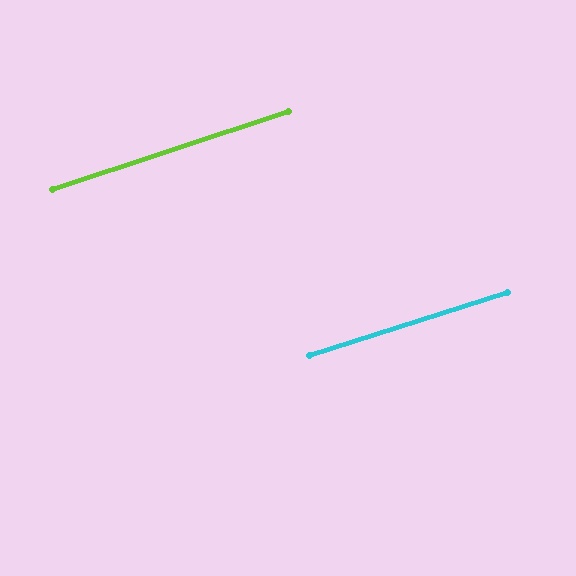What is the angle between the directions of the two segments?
Approximately 1 degree.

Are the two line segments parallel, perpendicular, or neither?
Parallel — their directions differ by only 0.5°.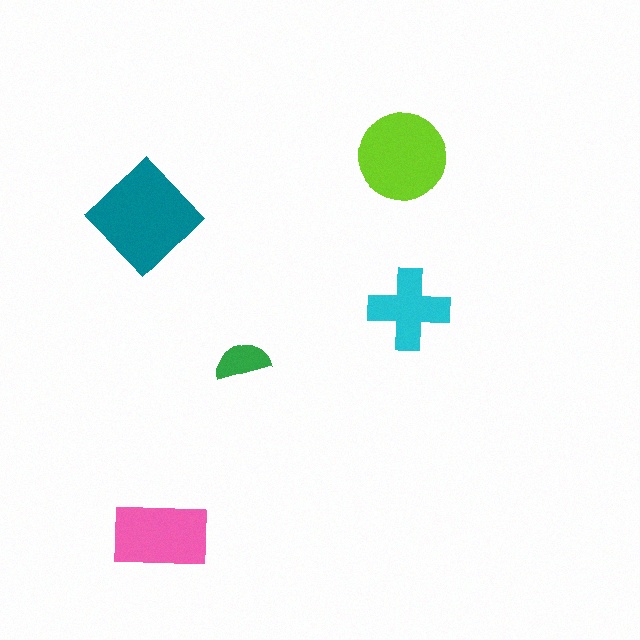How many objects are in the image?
There are 5 objects in the image.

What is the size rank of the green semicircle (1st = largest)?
5th.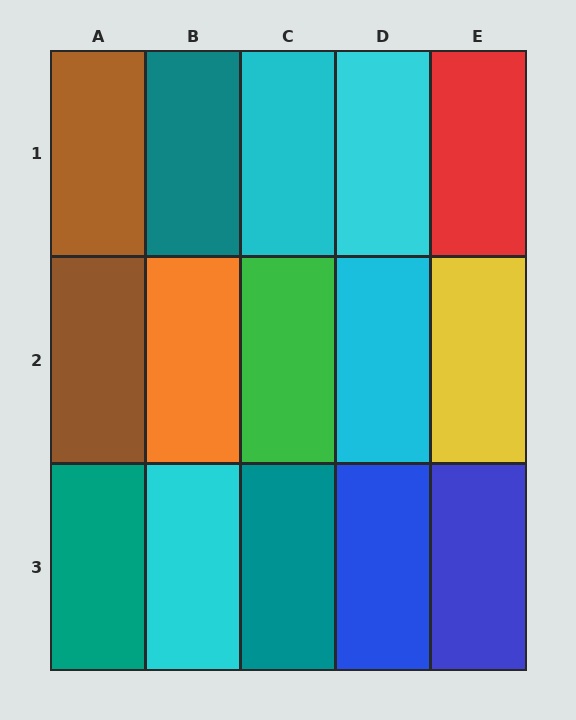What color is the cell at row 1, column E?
Red.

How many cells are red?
1 cell is red.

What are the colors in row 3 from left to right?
Teal, cyan, teal, blue, blue.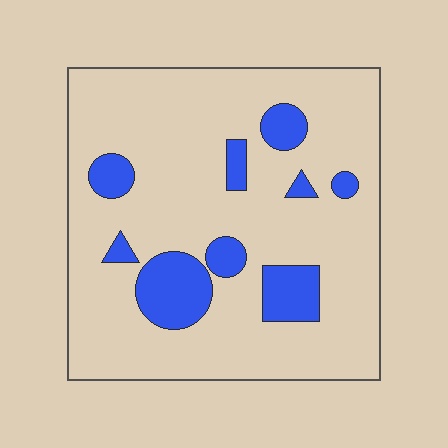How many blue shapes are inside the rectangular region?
9.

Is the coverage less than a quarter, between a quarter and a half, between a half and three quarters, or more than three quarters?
Less than a quarter.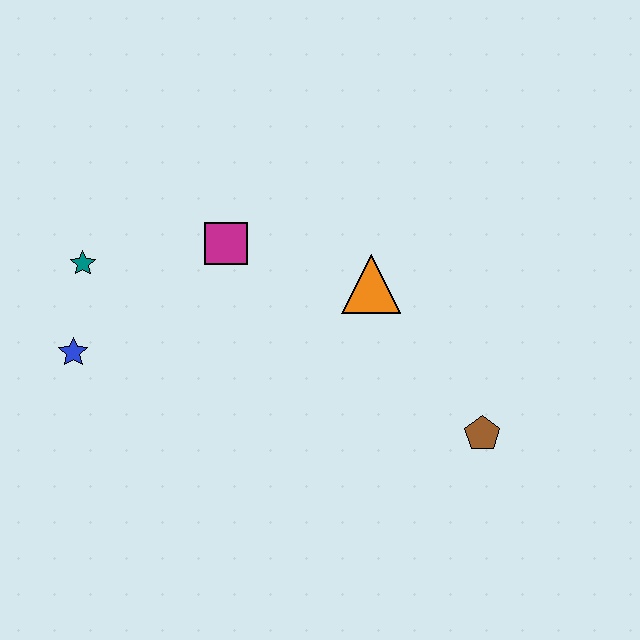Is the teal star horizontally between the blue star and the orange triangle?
Yes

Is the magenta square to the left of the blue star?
No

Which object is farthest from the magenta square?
The brown pentagon is farthest from the magenta square.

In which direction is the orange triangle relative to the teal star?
The orange triangle is to the right of the teal star.